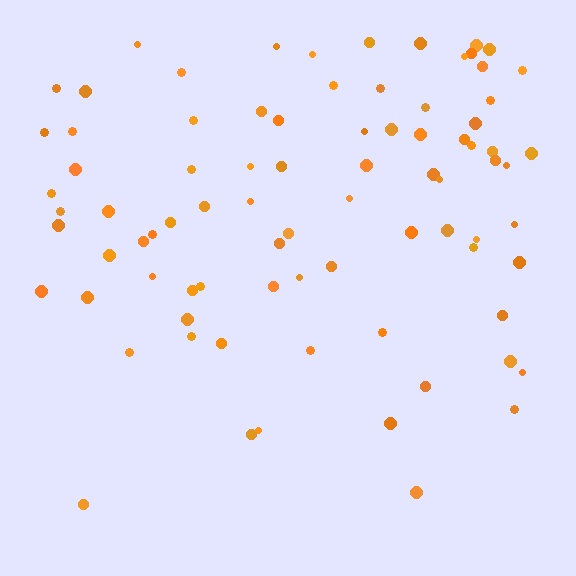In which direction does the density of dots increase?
From bottom to top, with the top side densest.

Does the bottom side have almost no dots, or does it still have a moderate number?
Still a moderate number, just noticeably fewer than the top.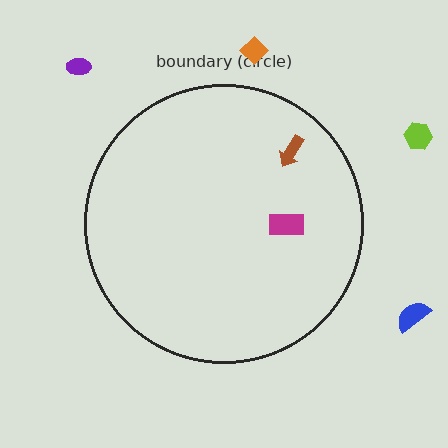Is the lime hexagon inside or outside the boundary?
Outside.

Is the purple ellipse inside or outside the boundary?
Outside.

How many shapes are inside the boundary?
2 inside, 4 outside.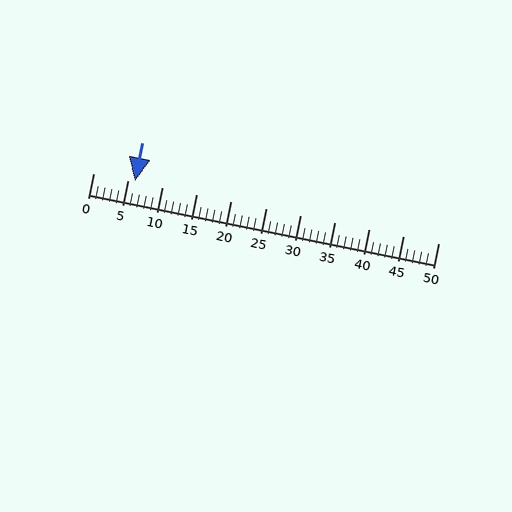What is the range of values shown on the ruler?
The ruler shows values from 0 to 50.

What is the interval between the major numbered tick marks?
The major tick marks are spaced 5 units apart.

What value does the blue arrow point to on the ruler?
The blue arrow points to approximately 6.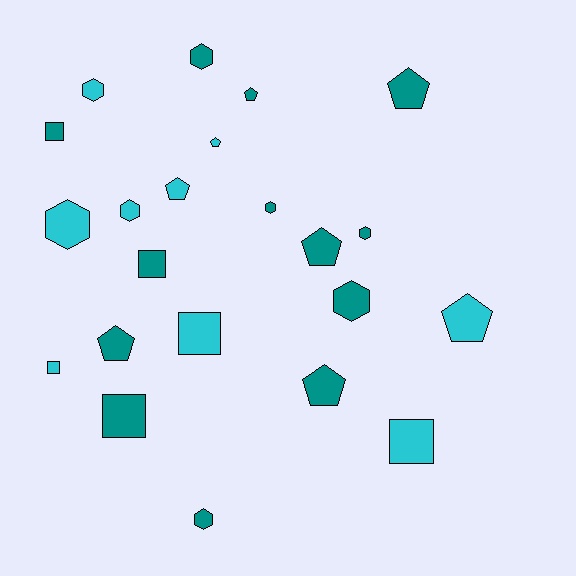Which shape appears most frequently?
Pentagon, with 8 objects.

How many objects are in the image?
There are 22 objects.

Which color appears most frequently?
Teal, with 13 objects.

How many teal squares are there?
There are 3 teal squares.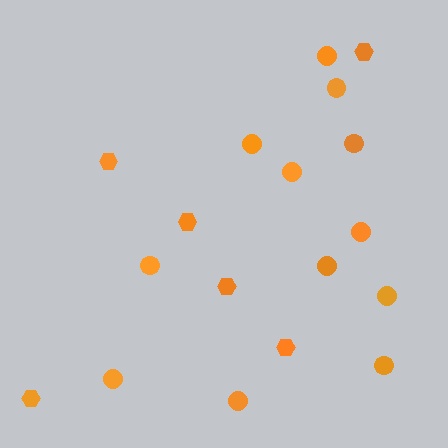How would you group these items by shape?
There are 2 groups: one group of circles (12) and one group of hexagons (6).